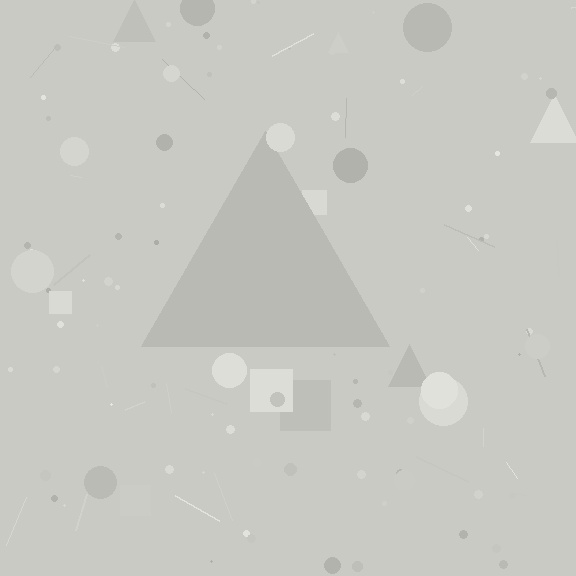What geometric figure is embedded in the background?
A triangle is embedded in the background.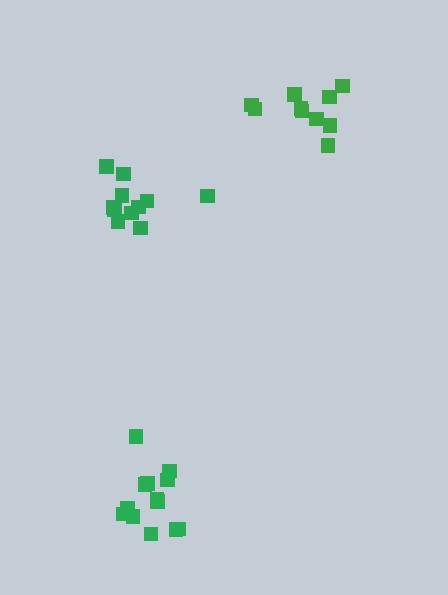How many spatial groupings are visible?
There are 3 spatial groupings.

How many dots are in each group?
Group 1: 12 dots, Group 2: 13 dots, Group 3: 10 dots (35 total).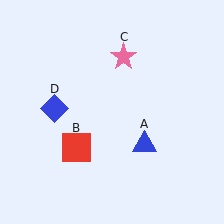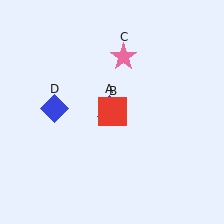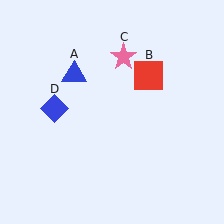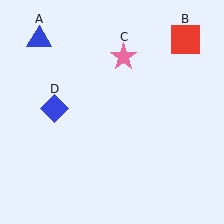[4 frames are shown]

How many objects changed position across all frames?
2 objects changed position: blue triangle (object A), red square (object B).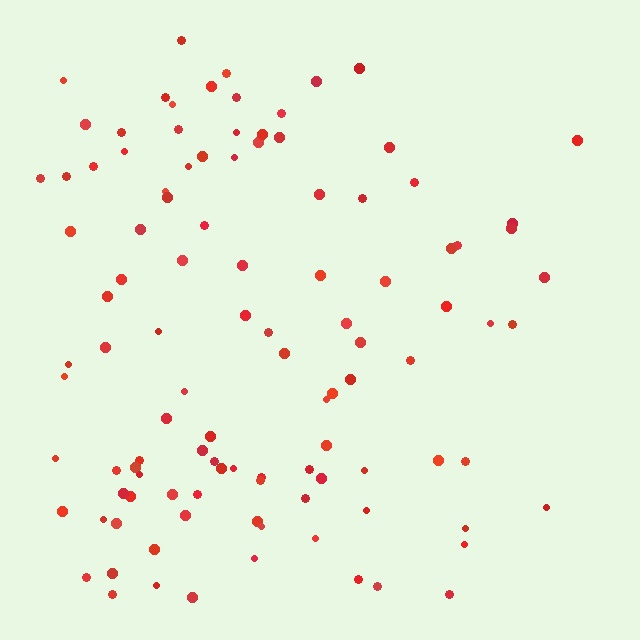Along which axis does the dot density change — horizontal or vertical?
Horizontal.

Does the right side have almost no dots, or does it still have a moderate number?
Still a moderate number, just noticeably fewer than the left.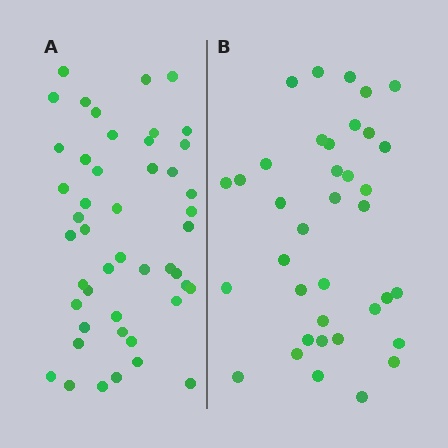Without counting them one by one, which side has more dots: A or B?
Region A (the left region) has more dots.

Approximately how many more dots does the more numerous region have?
Region A has roughly 10 or so more dots than region B.